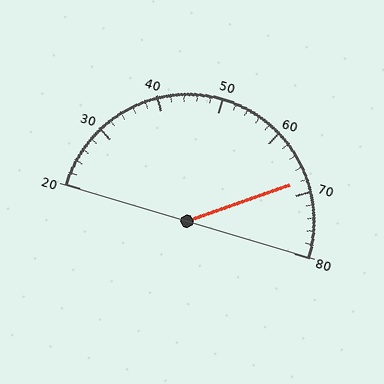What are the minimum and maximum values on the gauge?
The gauge ranges from 20 to 80.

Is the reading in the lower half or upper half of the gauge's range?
The reading is in the upper half of the range (20 to 80).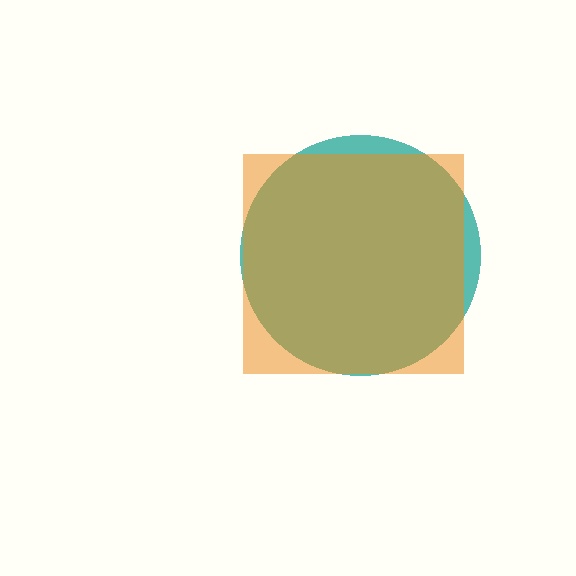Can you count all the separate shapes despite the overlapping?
Yes, there are 2 separate shapes.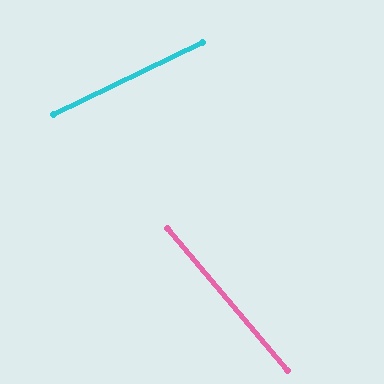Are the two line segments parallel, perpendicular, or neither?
Neither parallel nor perpendicular — they differ by about 76°.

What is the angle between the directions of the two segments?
Approximately 76 degrees.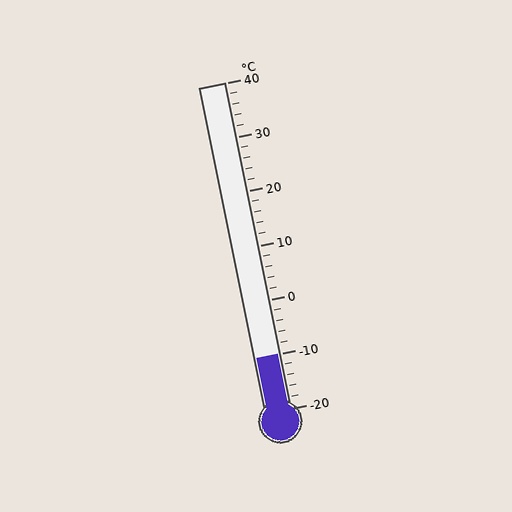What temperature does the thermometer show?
The thermometer shows approximately -10°C.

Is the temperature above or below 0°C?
The temperature is below 0°C.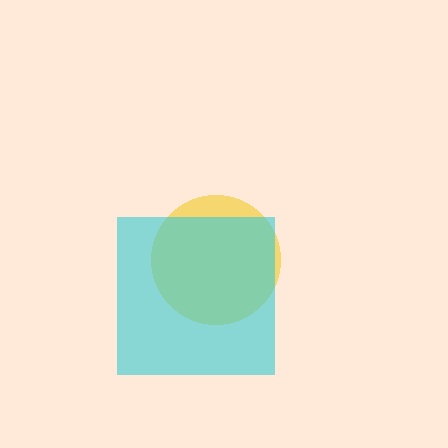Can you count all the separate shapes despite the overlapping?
Yes, there are 2 separate shapes.